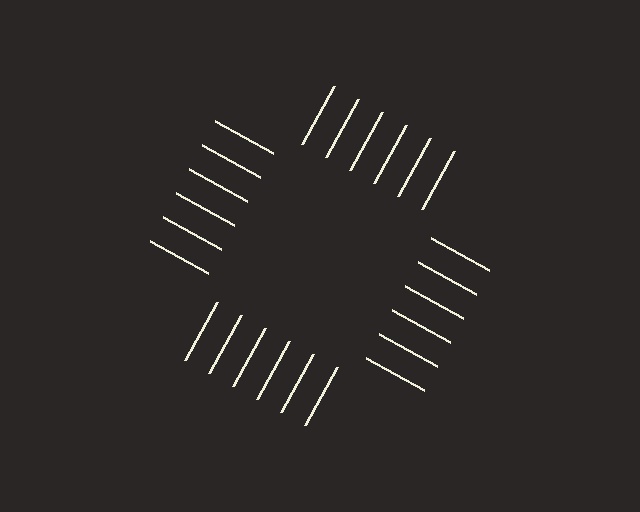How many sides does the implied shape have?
4 sides — the line-ends trace a square.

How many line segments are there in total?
24 — 6 along each of the 4 edges.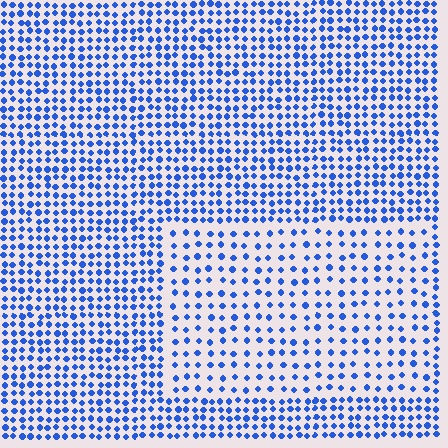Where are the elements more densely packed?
The elements are more densely packed outside the rectangle boundary.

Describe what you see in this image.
The image contains small blue elements arranged at two different densities. A rectangle-shaped region is visible where the elements are less densely packed than the surrounding area.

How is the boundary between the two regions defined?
The boundary is defined by a change in element density (approximately 1.9x ratio). All elements are the same color, size, and shape.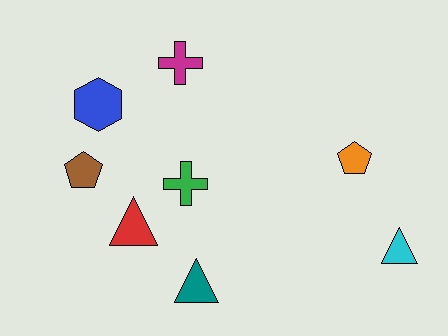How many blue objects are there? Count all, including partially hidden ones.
There is 1 blue object.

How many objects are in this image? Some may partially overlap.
There are 8 objects.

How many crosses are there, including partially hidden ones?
There are 2 crosses.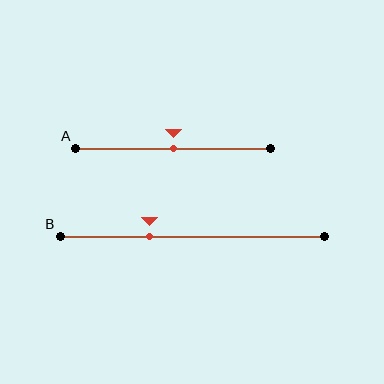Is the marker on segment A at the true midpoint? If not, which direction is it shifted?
Yes, the marker on segment A is at the true midpoint.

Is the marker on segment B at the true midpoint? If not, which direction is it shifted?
No, the marker on segment B is shifted to the left by about 16% of the segment length.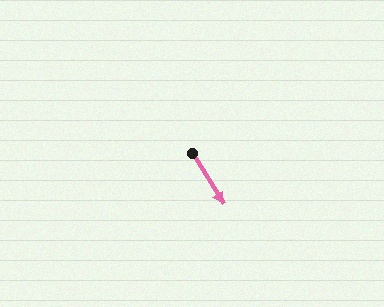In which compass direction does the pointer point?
Southeast.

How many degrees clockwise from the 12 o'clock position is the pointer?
Approximately 148 degrees.